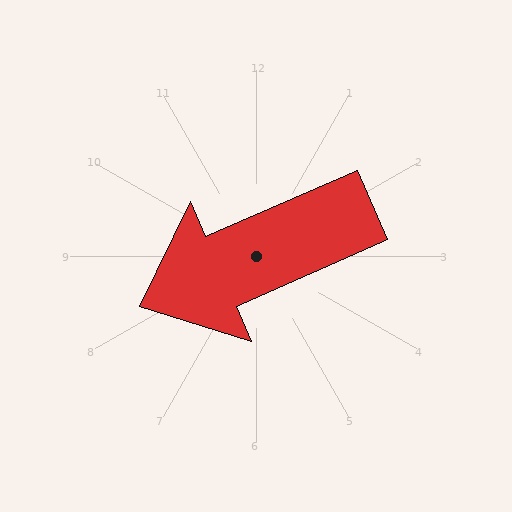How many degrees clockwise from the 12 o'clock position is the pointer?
Approximately 246 degrees.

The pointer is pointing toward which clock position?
Roughly 8 o'clock.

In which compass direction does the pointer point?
Southwest.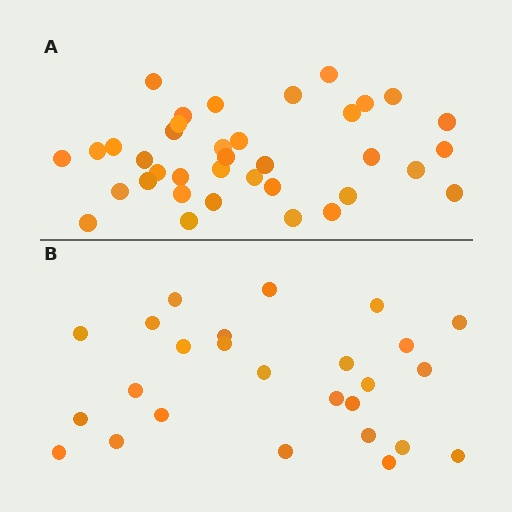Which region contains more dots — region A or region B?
Region A (the top region) has more dots.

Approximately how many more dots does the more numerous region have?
Region A has roughly 12 or so more dots than region B.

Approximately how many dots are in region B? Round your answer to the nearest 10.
About 30 dots. (The exact count is 26, which rounds to 30.)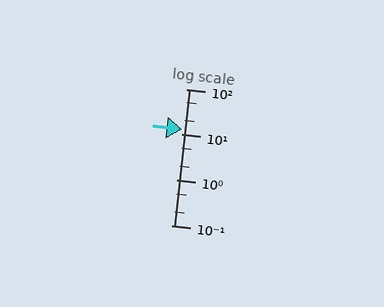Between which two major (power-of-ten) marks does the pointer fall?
The pointer is between 10 and 100.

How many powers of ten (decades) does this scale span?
The scale spans 3 decades, from 0.1 to 100.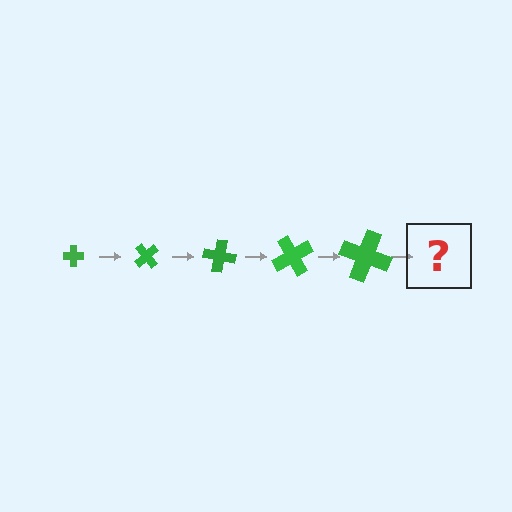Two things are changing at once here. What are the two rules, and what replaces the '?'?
The two rules are that the cross grows larger each step and it rotates 50 degrees each step. The '?' should be a cross, larger than the previous one and rotated 250 degrees from the start.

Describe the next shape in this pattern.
It should be a cross, larger than the previous one and rotated 250 degrees from the start.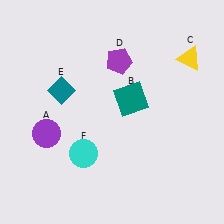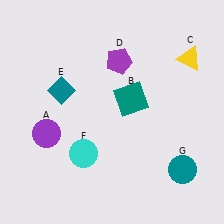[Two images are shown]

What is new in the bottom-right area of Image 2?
A teal circle (G) was added in the bottom-right area of Image 2.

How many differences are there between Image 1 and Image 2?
There is 1 difference between the two images.